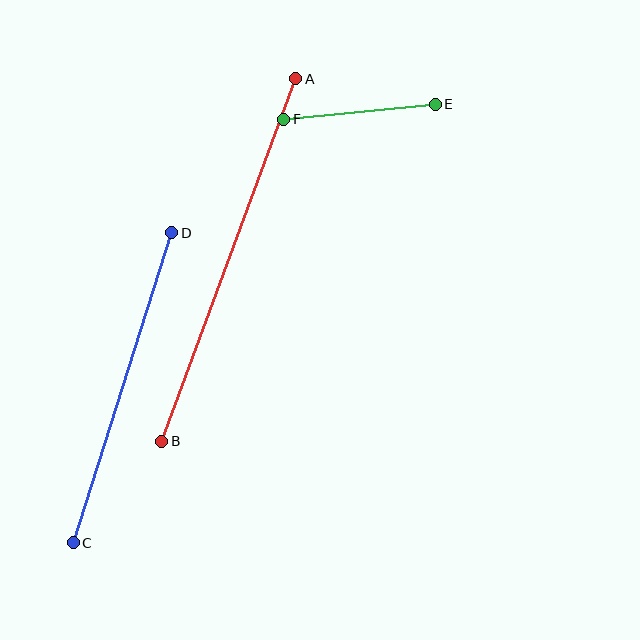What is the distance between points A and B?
The distance is approximately 387 pixels.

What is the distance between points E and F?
The distance is approximately 152 pixels.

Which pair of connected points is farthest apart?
Points A and B are farthest apart.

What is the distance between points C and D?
The distance is approximately 325 pixels.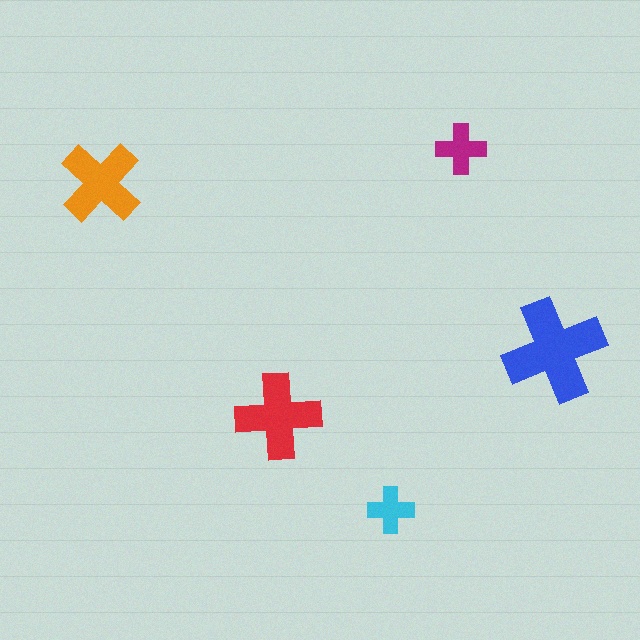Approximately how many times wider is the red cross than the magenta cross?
About 1.5 times wider.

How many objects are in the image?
There are 5 objects in the image.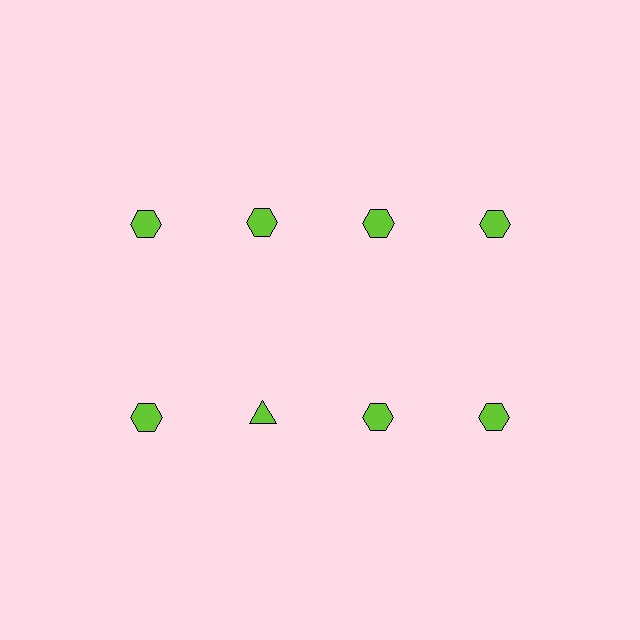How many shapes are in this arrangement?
There are 8 shapes arranged in a grid pattern.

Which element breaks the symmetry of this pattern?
The lime triangle in the second row, second from left column breaks the symmetry. All other shapes are lime hexagons.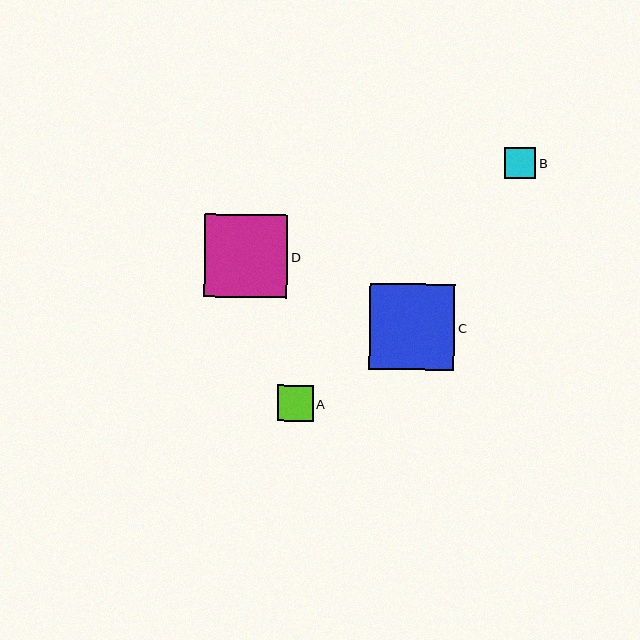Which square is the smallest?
Square B is the smallest with a size of approximately 31 pixels.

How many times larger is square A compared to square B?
Square A is approximately 1.2 times the size of square B.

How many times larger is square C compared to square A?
Square C is approximately 2.4 times the size of square A.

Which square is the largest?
Square C is the largest with a size of approximately 85 pixels.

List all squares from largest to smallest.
From largest to smallest: C, D, A, B.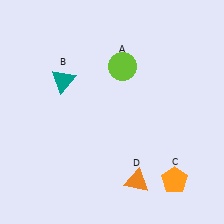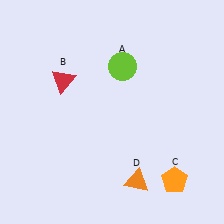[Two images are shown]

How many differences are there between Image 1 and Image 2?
There is 1 difference between the two images.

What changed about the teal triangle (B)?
In Image 1, B is teal. In Image 2, it changed to red.